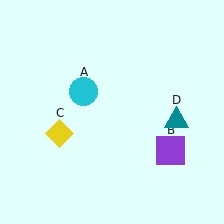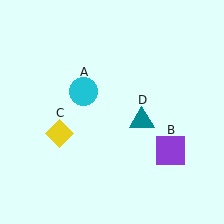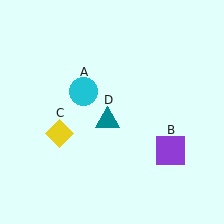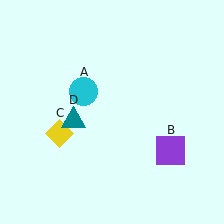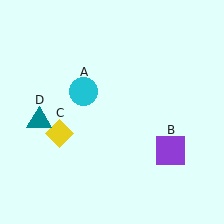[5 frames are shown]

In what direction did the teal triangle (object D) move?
The teal triangle (object D) moved left.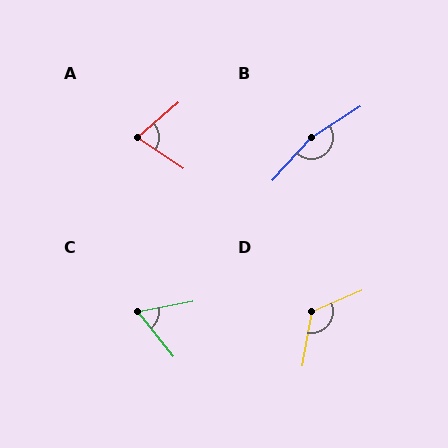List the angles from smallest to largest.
C (62°), A (74°), D (122°), B (164°).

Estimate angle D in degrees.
Approximately 122 degrees.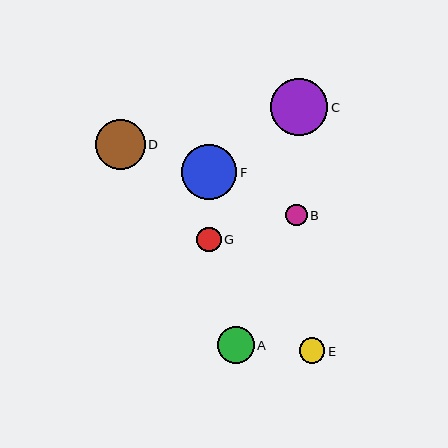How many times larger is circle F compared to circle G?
Circle F is approximately 2.2 times the size of circle G.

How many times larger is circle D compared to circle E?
Circle D is approximately 2.0 times the size of circle E.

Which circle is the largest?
Circle C is the largest with a size of approximately 57 pixels.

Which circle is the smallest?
Circle B is the smallest with a size of approximately 21 pixels.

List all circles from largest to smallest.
From largest to smallest: C, F, D, A, E, G, B.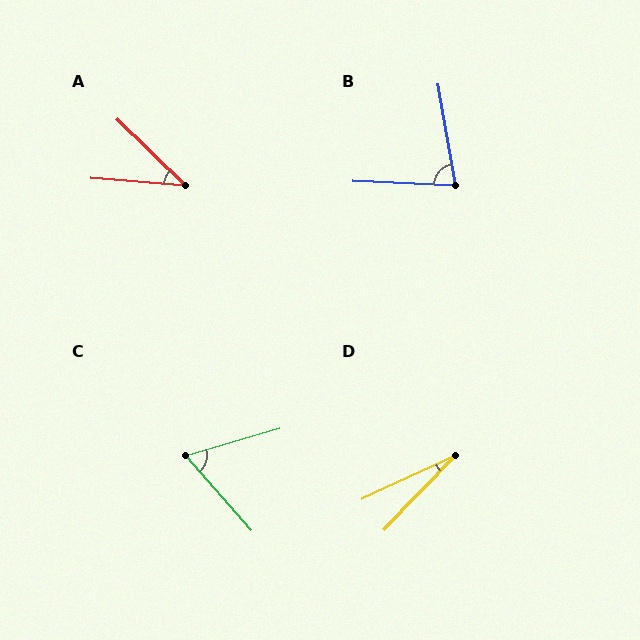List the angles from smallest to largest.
D (21°), A (40°), C (65°), B (78°).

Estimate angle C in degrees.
Approximately 65 degrees.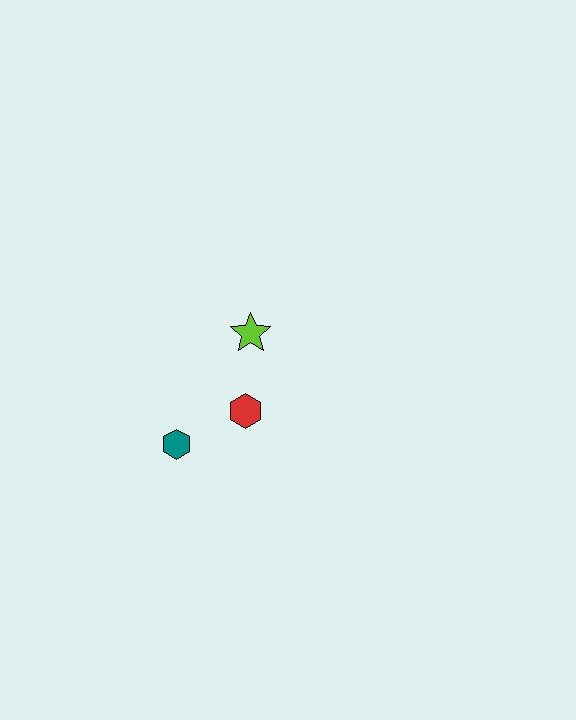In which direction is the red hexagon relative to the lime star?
The red hexagon is below the lime star.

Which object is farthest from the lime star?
The teal hexagon is farthest from the lime star.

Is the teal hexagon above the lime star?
No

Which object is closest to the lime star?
The red hexagon is closest to the lime star.